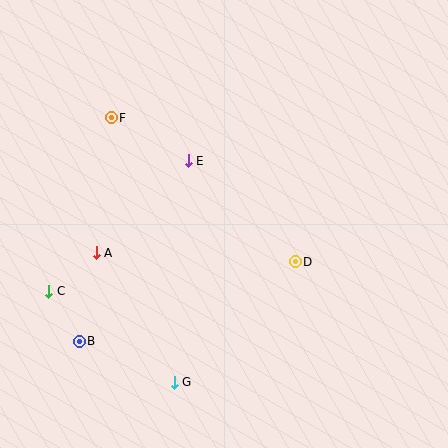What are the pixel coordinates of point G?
Point G is at (174, 382).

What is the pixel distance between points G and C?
The distance between G and C is 155 pixels.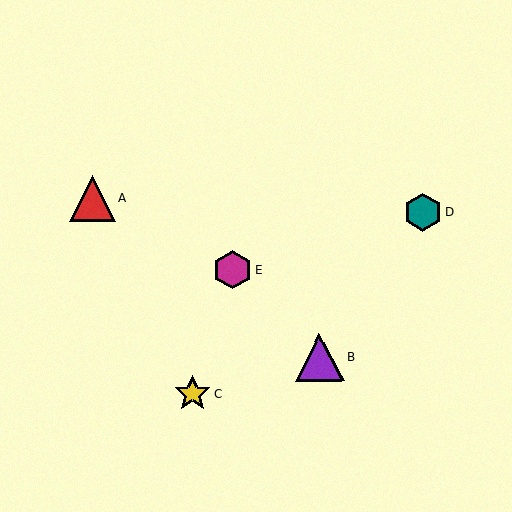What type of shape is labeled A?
Shape A is a red triangle.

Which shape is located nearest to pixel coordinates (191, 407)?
The yellow star (labeled C) at (192, 394) is nearest to that location.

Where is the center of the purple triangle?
The center of the purple triangle is at (319, 357).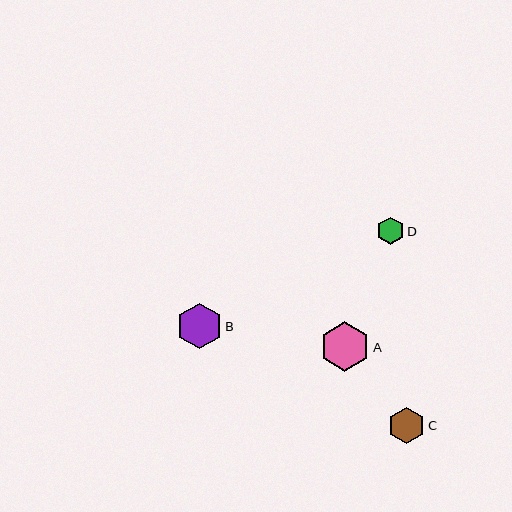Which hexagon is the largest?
Hexagon A is the largest with a size of approximately 49 pixels.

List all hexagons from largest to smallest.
From largest to smallest: A, B, C, D.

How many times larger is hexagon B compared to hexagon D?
Hexagon B is approximately 1.7 times the size of hexagon D.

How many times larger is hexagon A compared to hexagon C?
Hexagon A is approximately 1.4 times the size of hexagon C.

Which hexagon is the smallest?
Hexagon D is the smallest with a size of approximately 27 pixels.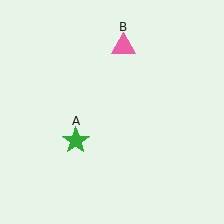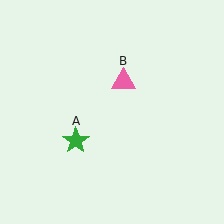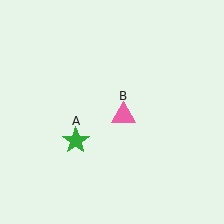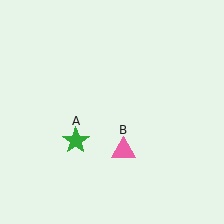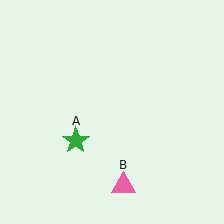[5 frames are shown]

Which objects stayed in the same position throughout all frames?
Green star (object A) remained stationary.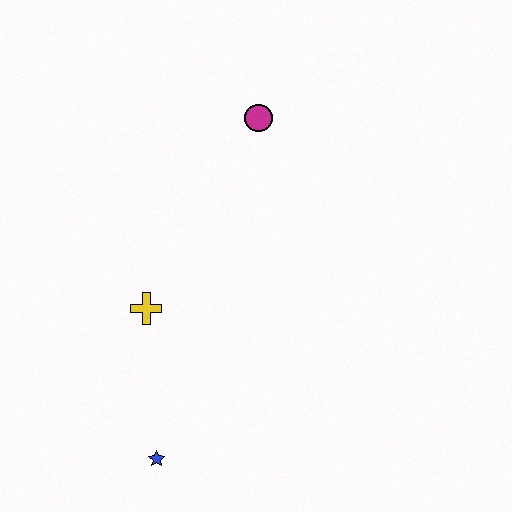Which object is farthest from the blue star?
The magenta circle is farthest from the blue star.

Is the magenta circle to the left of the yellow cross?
No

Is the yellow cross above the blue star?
Yes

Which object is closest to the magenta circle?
The yellow cross is closest to the magenta circle.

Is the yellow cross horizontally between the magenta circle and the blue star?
No